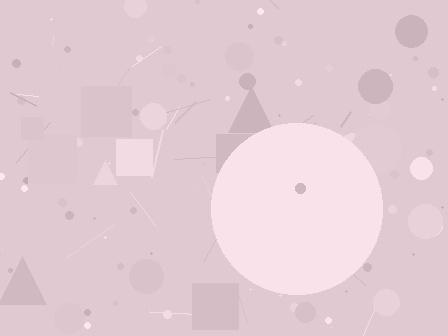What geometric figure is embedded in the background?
A circle is embedded in the background.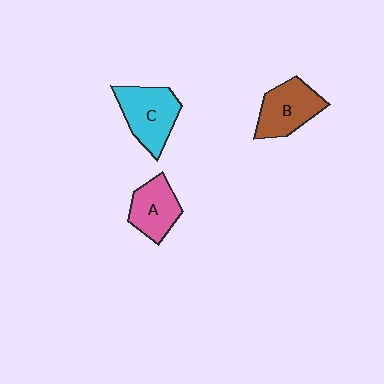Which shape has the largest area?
Shape C (cyan).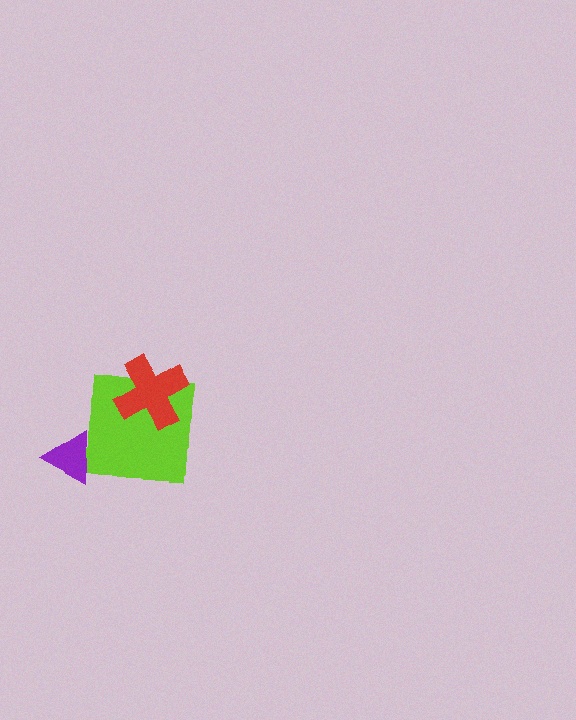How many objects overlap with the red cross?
1 object overlaps with the red cross.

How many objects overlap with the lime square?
1 object overlaps with the lime square.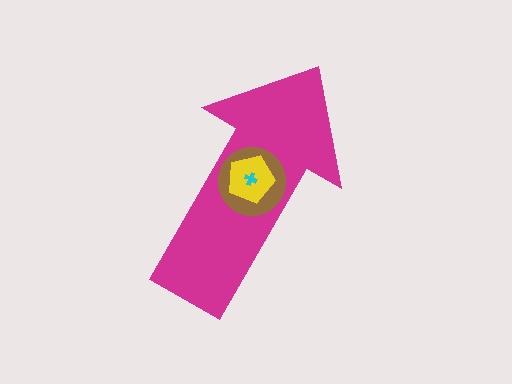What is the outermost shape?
The magenta arrow.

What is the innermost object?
The cyan cross.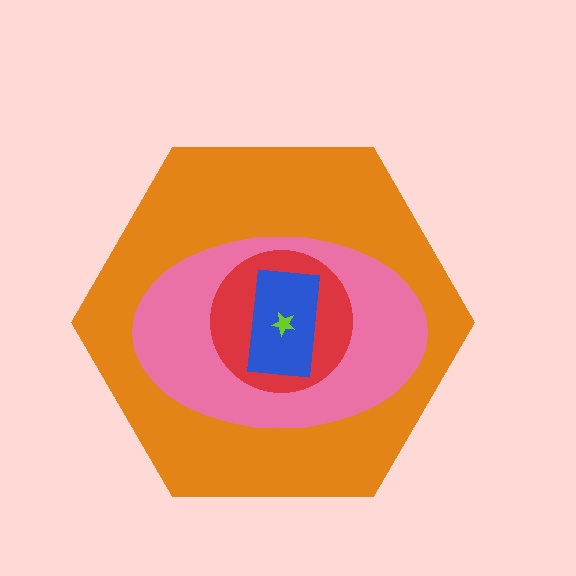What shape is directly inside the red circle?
The blue rectangle.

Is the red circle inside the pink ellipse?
Yes.